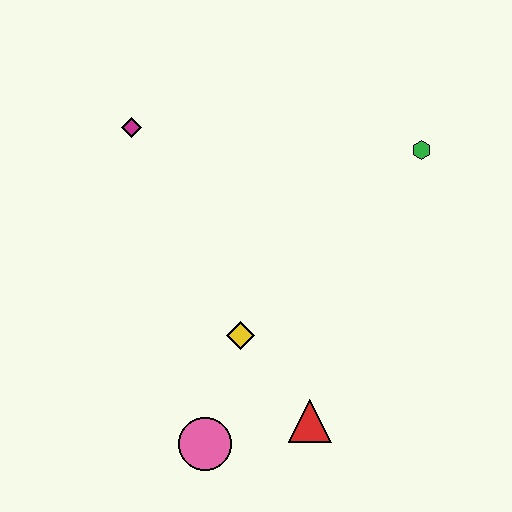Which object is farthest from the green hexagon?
The pink circle is farthest from the green hexagon.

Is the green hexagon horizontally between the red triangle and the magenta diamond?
No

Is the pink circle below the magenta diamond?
Yes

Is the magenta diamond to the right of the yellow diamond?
No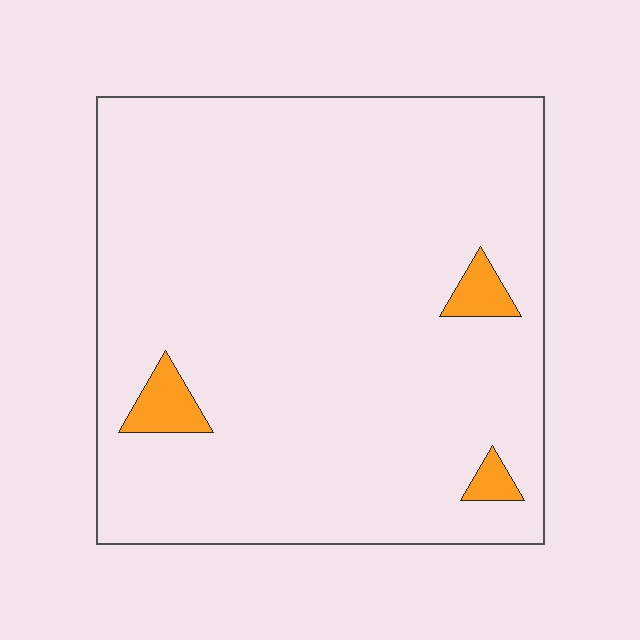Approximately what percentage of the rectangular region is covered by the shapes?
Approximately 5%.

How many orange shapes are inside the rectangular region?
3.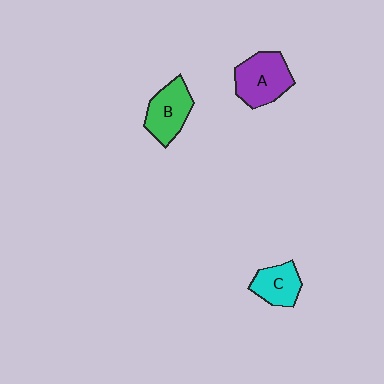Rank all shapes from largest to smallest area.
From largest to smallest: A (purple), B (green), C (cyan).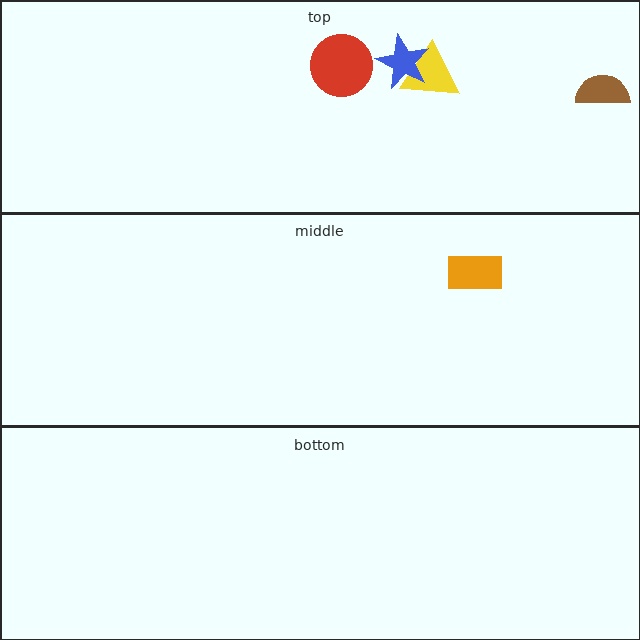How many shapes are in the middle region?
1.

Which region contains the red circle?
The top region.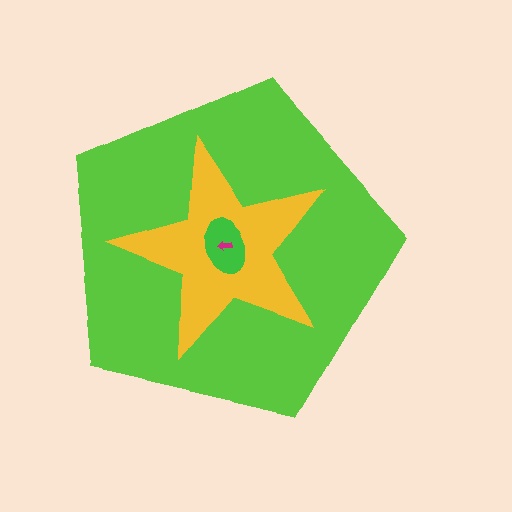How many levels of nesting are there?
4.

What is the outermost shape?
The lime pentagon.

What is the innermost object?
The magenta arrow.